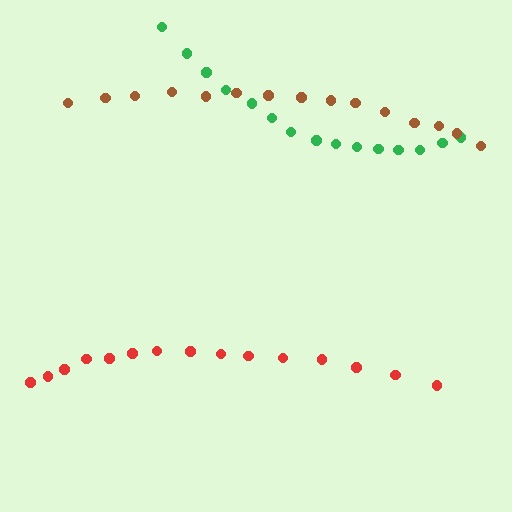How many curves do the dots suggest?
There are 3 distinct paths.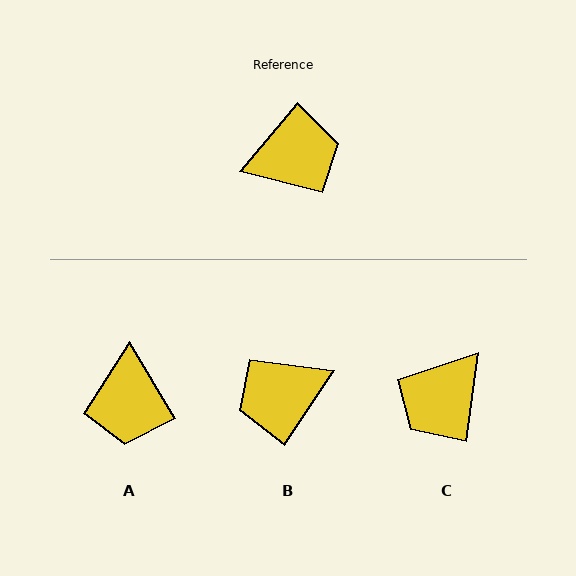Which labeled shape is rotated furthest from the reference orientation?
B, about 173 degrees away.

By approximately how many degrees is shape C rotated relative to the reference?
Approximately 147 degrees clockwise.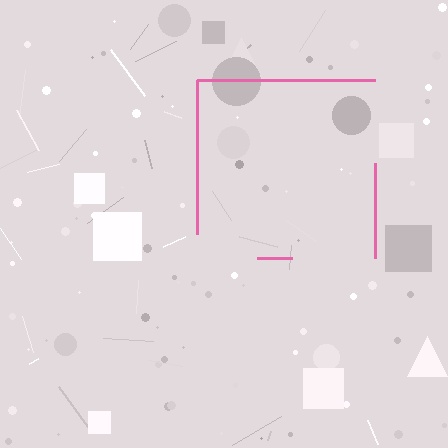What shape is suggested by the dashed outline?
The dashed outline suggests a square.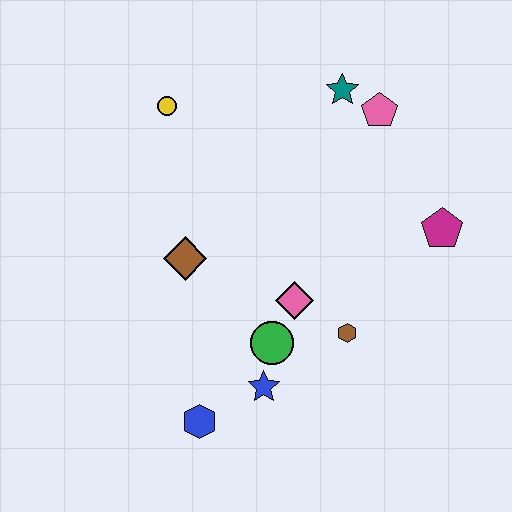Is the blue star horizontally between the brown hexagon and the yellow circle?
Yes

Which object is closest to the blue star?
The green circle is closest to the blue star.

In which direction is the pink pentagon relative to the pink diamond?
The pink pentagon is above the pink diamond.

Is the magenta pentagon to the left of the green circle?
No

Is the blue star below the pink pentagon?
Yes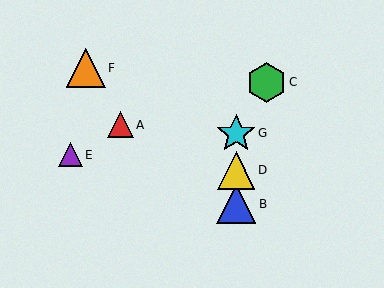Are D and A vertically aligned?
No, D is at x≈236 and A is at x≈120.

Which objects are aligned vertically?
Objects B, D, G are aligned vertically.